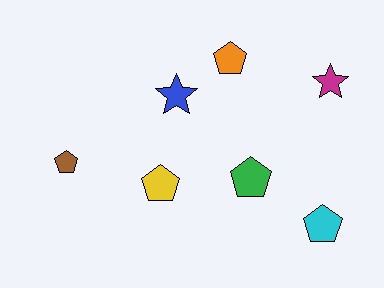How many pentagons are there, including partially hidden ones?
There are 5 pentagons.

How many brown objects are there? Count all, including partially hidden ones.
There is 1 brown object.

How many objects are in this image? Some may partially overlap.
There are 7 objects.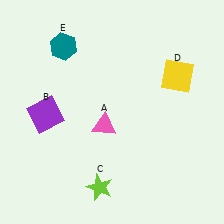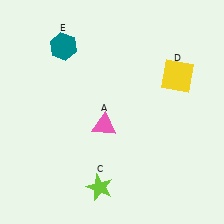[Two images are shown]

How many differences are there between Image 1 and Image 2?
There is 1 difference between the two images.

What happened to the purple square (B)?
The purple square (B) was removed in Image 2. It was in the bottom-left area of Image 1.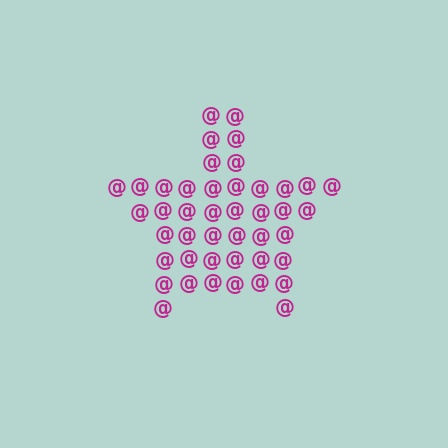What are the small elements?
The small elements are at signs.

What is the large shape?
The large shape is a star.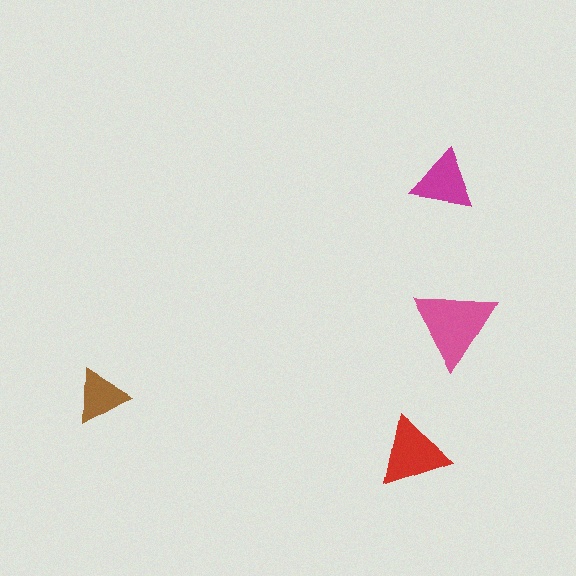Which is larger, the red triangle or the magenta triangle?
The red one.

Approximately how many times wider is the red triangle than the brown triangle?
About 1.5 times wider.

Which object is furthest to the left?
The brown triangle is leftmost.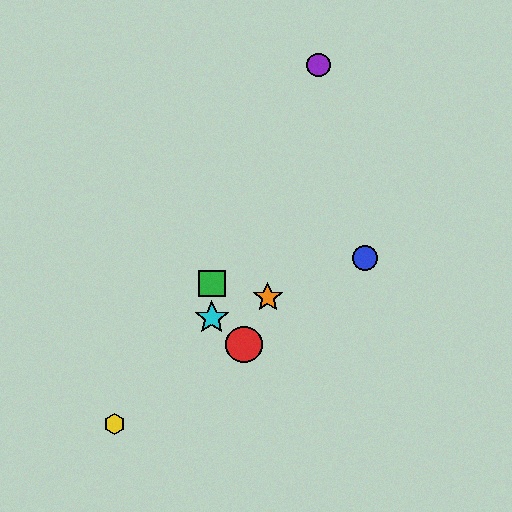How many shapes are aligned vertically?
2 shapes (the green square, the cyan star) are aligned vertically.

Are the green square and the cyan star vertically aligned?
Yes, both are at x≈212.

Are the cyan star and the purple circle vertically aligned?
No, the cyan star is at x≈212 and the purple circle is at x≈318.